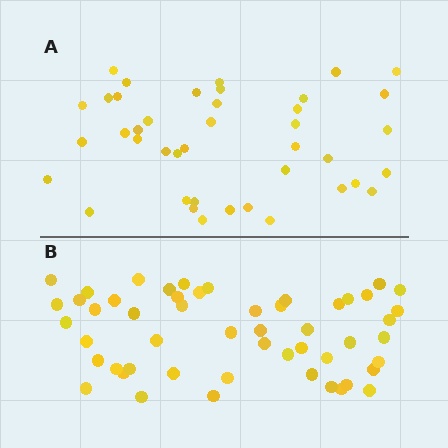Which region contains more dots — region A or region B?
Region B (the bottom region) has more dots.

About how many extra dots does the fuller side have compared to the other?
Region B has roughly 12 or so more dots than region A.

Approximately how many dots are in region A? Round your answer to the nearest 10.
About 40 dots. (The exact count is 41, which rounds to 40.)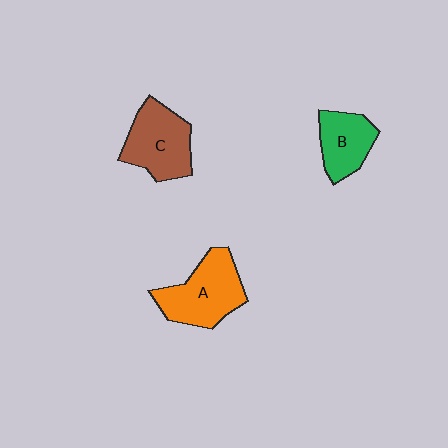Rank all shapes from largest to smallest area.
From largest to smallest: A (orange), C (brown), B (green).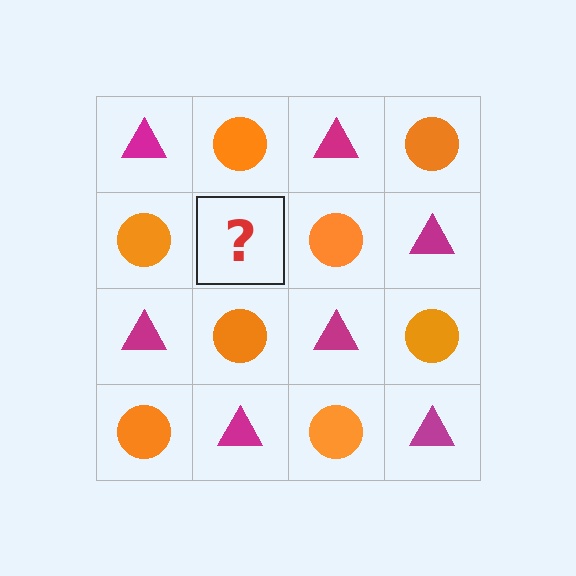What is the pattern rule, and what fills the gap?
The rule is that it alternates magenta triangle and orange circle in a checkerboard pattern. The gap should be filled with a magenta triangle.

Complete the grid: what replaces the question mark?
The question mark should be replaced with a magenta triangle.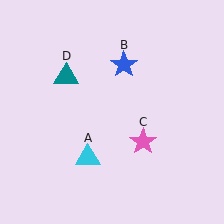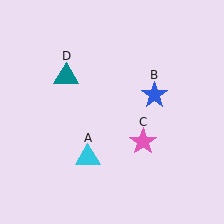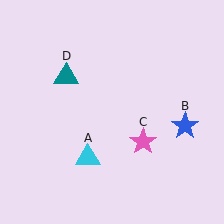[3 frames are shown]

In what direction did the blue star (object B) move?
The blue star (object B) moved down and to the right.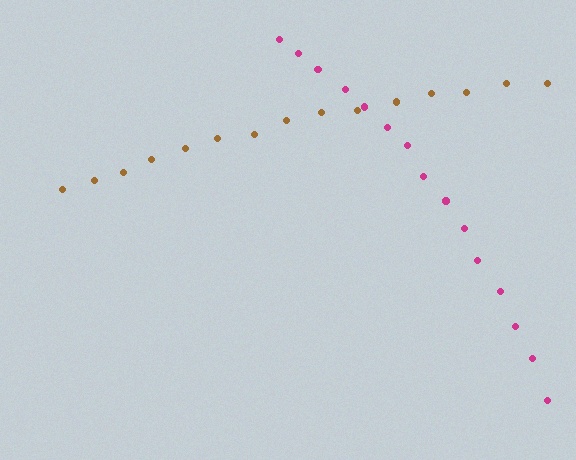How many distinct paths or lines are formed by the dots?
There are 2 distinct paths.